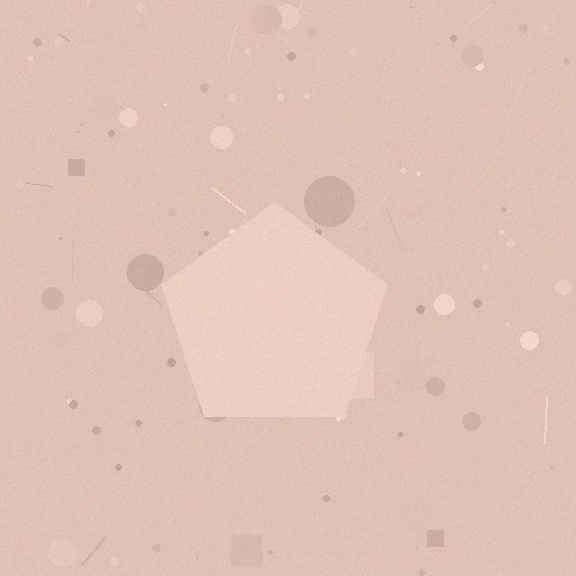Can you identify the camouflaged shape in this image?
The camouflaged shape is a pentagon.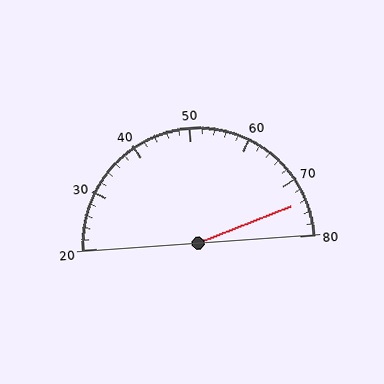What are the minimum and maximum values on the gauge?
The gauge ranges from 20 to 80.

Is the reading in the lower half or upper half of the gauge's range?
The reading is in the upper half of the range (20 to 80).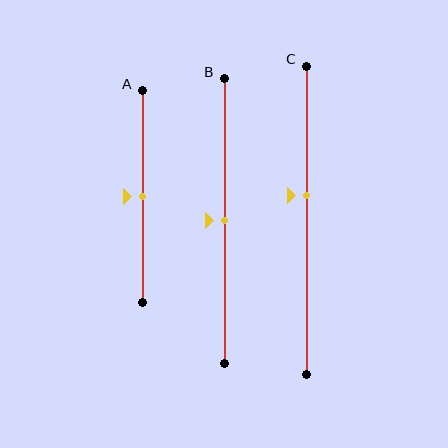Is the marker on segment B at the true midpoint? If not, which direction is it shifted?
Yes, the marker on segment B is at the true midpoint.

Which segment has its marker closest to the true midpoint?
Segment A has its marker closest to the true midpoint.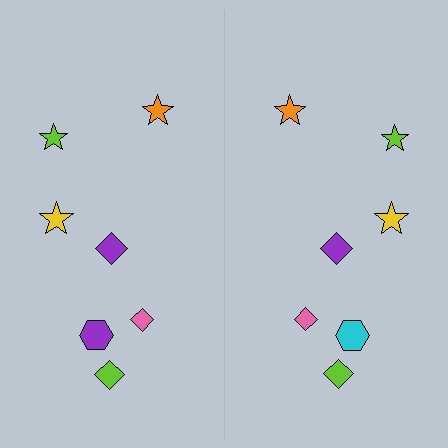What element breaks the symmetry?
The cyan hexagon on the right side breaks the symmetry — its mirror counterpart is purple.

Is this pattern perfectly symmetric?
No, the pattern is not perfectly symmetric. The cyan hexagon on the right side breaks the symmetry — its mirror counterpart is purple.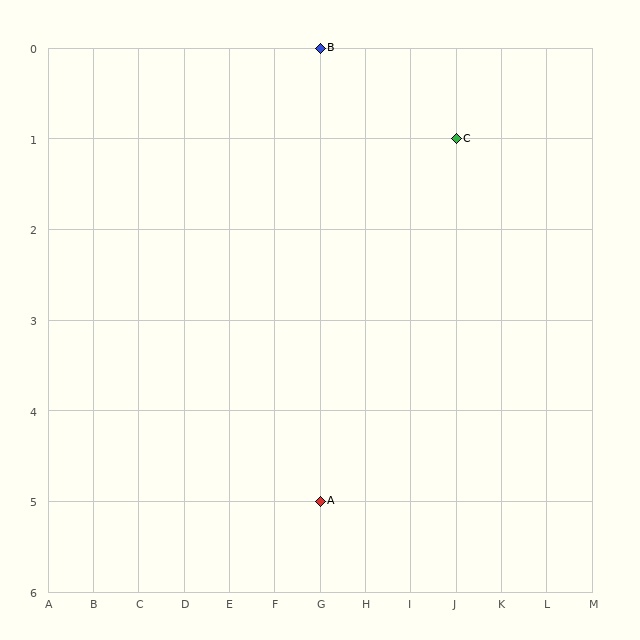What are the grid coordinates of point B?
Point B is at grid coordinates (G, 0).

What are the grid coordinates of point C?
Point C is at grid coordinates (J, 1).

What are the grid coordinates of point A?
Point A is at grid coordinates (G, 5).